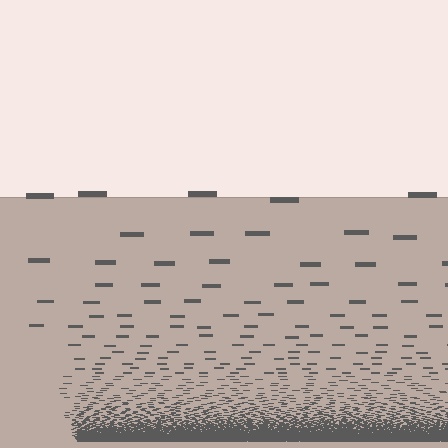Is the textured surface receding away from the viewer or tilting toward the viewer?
The surface appears to tilt toward the viewer. Texture elements get larger and sparser toward the top.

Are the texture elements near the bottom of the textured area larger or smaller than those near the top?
Smaller. The gradient is inverted — elements near the bottom are smaller and denser.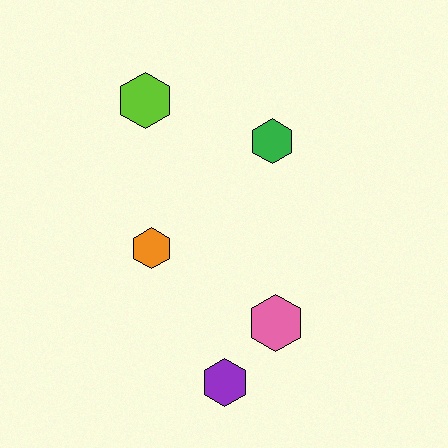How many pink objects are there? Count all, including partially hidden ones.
There is 1 pink object.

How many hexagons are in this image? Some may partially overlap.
There are 5 hexagons.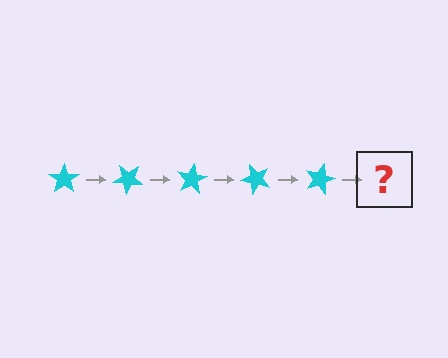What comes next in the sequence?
The next element should be a cyan star rotated 200 degrees.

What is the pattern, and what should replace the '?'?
The pattern is that the star rotates 40 degrees each step. The '?' should be a cyan star rotated 200 degrees.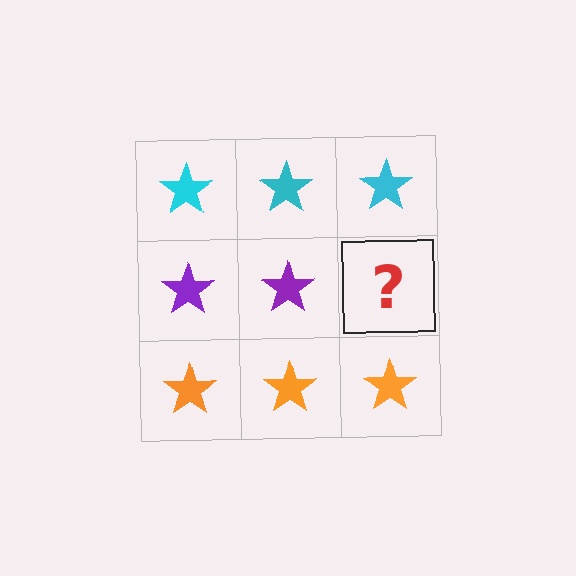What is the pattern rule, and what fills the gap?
The rule is that each row has a consistent color. The gap should be filled with a purple star.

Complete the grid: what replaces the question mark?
The question mark should be replaced with a purple star.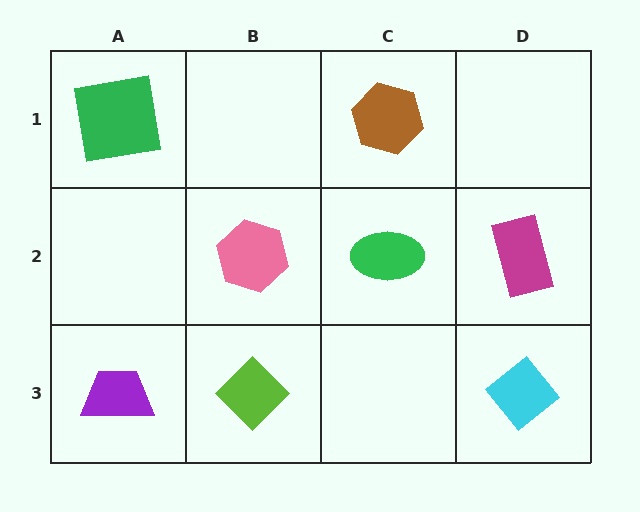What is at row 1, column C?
A brown hexagon.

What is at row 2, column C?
A green ellipse.